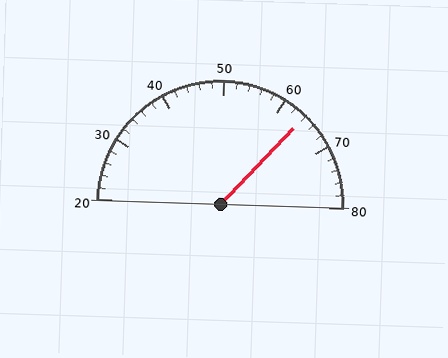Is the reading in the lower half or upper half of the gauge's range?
The reading is in the upper half of the range (20 to 80).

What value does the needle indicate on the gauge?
The needle indicates approximately 64.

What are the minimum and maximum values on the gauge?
The gauge ranges from 20 to 80.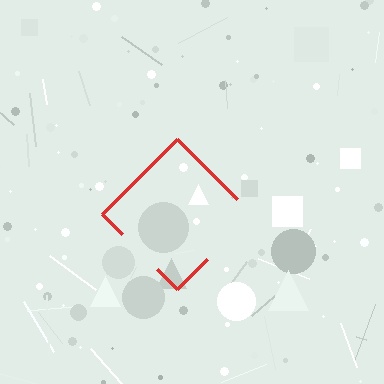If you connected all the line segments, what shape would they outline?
They would outline a diamond.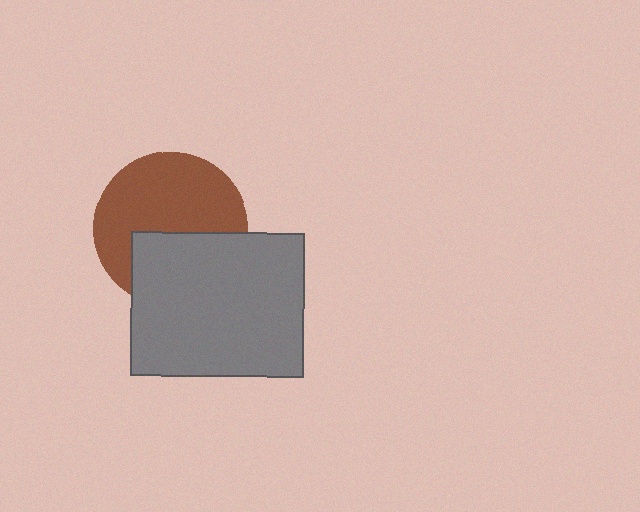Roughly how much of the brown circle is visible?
About half of it is visible (roughly 62%).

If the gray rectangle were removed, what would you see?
You would see the complete brown circle.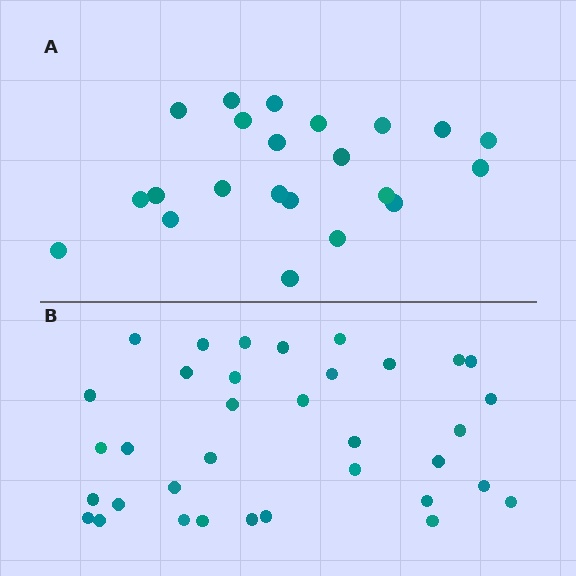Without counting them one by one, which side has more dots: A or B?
Region B (the bottom region) has more dots.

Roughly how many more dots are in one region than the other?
Region B has approximately 15 more dots than region A.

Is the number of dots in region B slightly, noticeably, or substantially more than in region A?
Region B has substantially more. The ratio is roughly 1.6 to 1.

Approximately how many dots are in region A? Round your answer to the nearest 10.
About 20 dots. (The exact count is 22, which rounds to 20.)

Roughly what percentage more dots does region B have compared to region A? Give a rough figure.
About 60% more.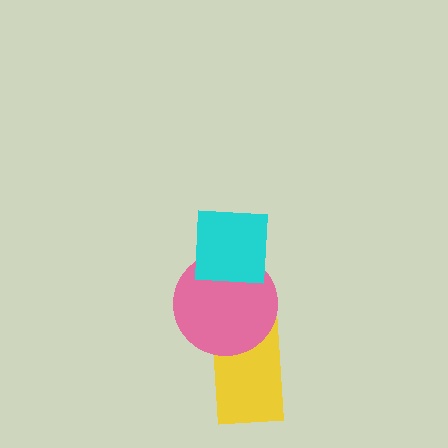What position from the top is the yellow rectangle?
The yellow rectangle is 3rd from the top.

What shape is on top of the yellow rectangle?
The pink circle is on top of the yellow rectangle.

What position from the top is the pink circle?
The pink circle is 2nd from the top.